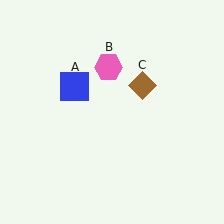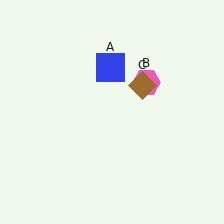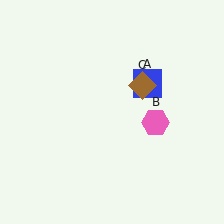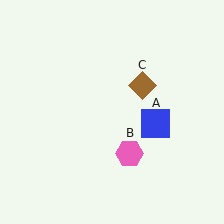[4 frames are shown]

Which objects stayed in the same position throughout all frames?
Brown diamond (object C) remained stationary.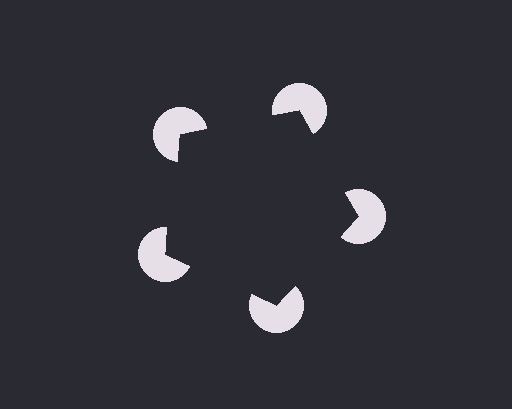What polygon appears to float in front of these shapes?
An illusory pentagon — its edges are inferred from the aligned wedge cuts in the pac-man discs, not physically drawn.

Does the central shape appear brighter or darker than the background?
It typically appears slightly darker than the background, even though no actual brightness change is drawn.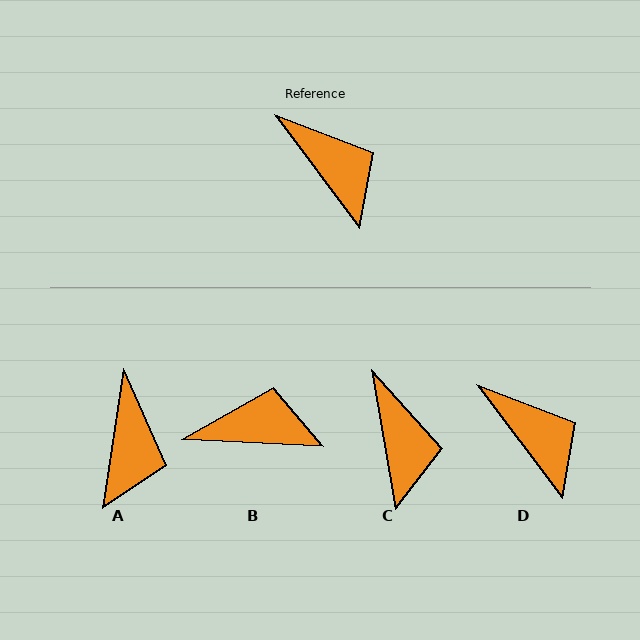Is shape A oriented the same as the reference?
No, it is off by about 45 degrees.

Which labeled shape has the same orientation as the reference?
D.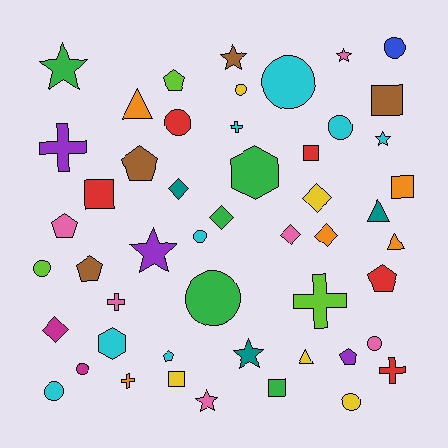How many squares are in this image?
There are 6 squares.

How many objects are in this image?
There are 50 objects.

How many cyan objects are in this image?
There are 8 cyan objects.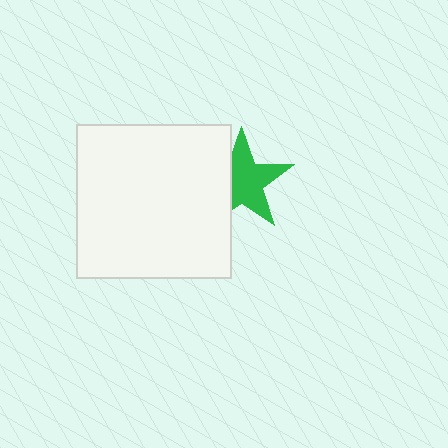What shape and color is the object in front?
The object in front is a white square.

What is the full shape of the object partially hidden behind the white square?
The partially hidden object is a green star.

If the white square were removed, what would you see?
You would see the complete green star.